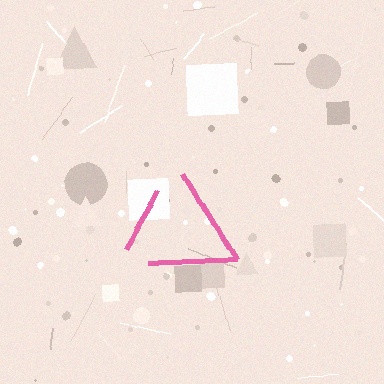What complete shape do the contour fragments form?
The contour fragments form a triangle.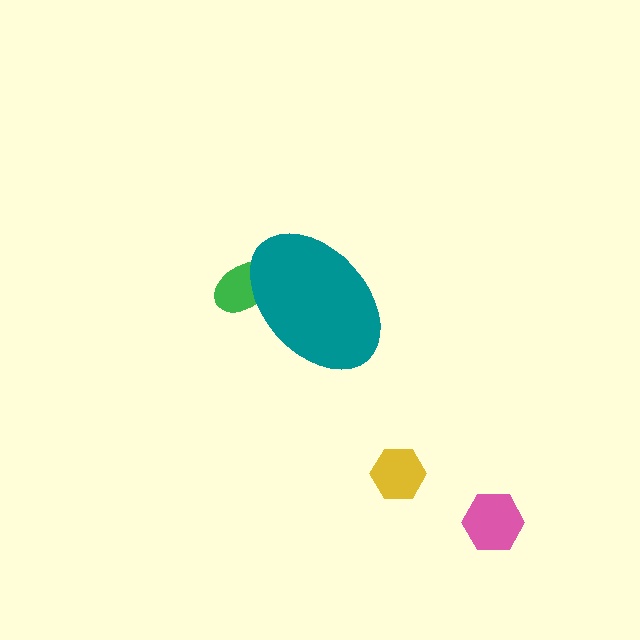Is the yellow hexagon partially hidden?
No, the yellow hexagon is fully visible.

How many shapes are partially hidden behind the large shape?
1 shape is partially hidden.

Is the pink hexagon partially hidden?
No, the pink hexagon is fully visible.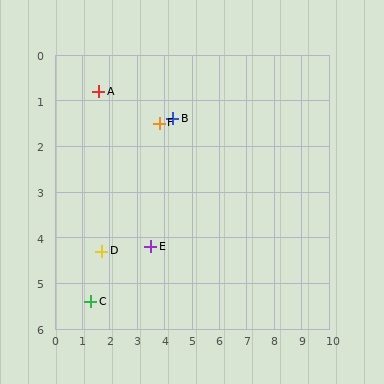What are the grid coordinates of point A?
Point A is at approximately (1.6, 0.8).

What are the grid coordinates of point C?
Point C is at approximately (1.3, 5.4).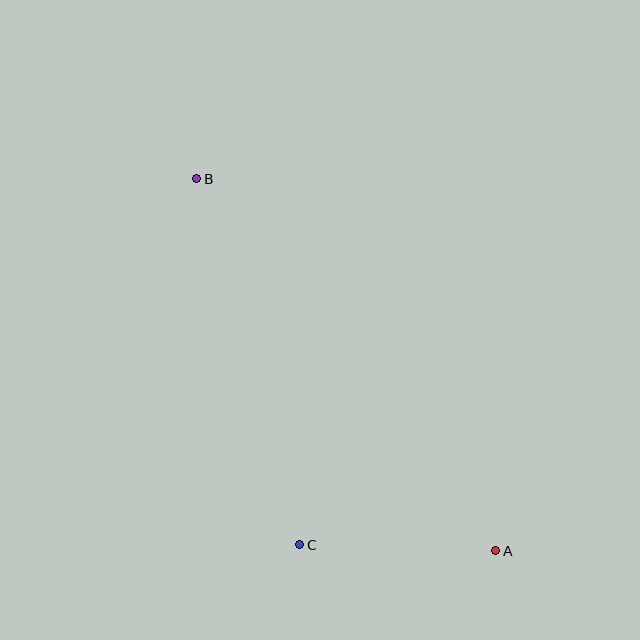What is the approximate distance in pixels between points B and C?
The distance between B and C is approximately 380 pixels.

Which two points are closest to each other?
Points A and C are closest to each other.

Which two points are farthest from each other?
Points A and B are farthest from each other.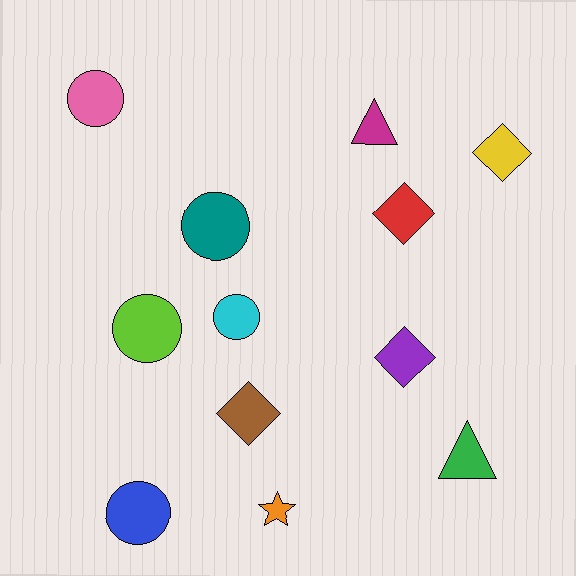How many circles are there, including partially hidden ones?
There are 5 circles.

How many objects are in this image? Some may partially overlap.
There are 12 objects.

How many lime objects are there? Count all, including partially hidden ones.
There is 1 lime object.